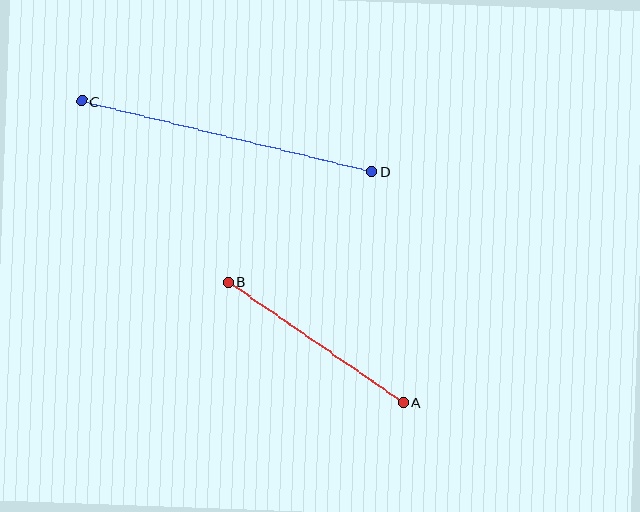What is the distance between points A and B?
The distance is approximately 212 pixels.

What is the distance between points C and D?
The distance is approximately 299 pixels.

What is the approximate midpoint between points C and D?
The midpoint is at approximately (227, 136) pixels.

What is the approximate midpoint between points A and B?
The midpoint is at approximately (316, 342) pixels.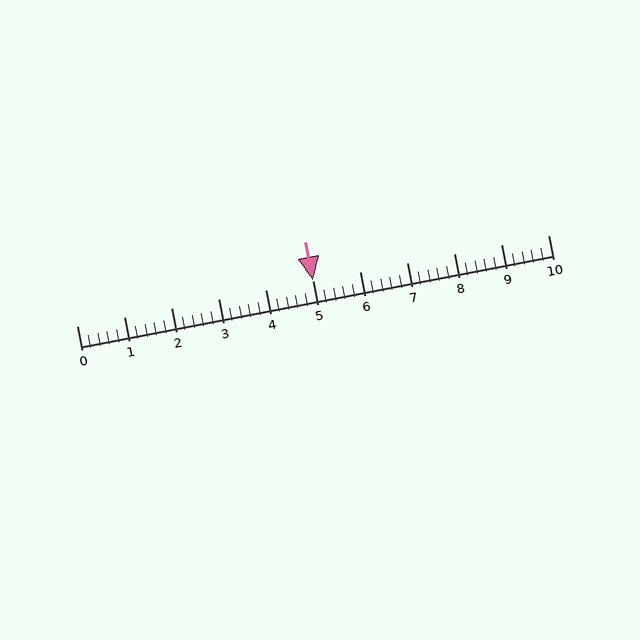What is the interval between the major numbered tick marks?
The major tick marks are spaced 1 units apart.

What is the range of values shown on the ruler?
The ruler shows values from 0 to 10.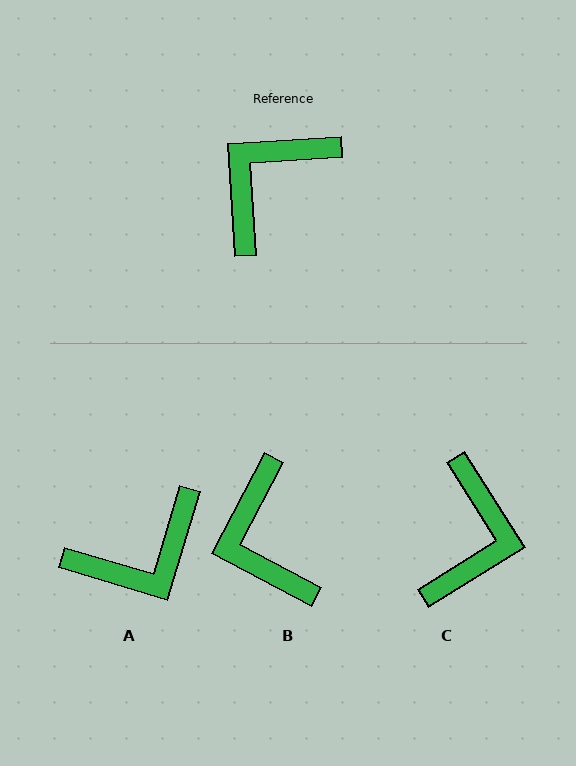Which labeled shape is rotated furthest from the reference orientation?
A, about 160 degrees away.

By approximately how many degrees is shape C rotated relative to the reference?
Approximately 152 degrees clockwise.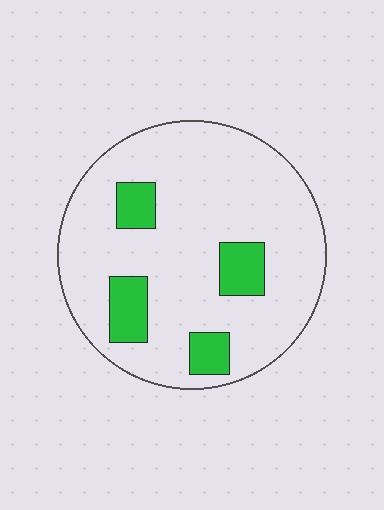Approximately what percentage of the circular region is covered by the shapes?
Approximately 15%.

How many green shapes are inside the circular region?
4.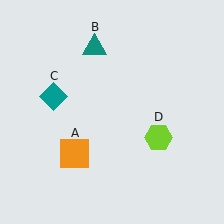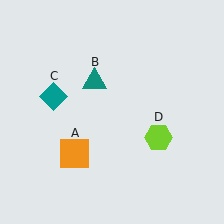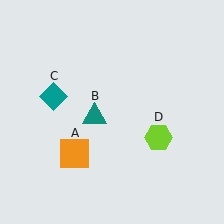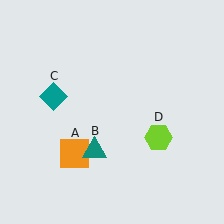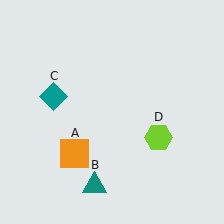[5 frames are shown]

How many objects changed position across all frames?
1 object changed position: teal triangle (object B).